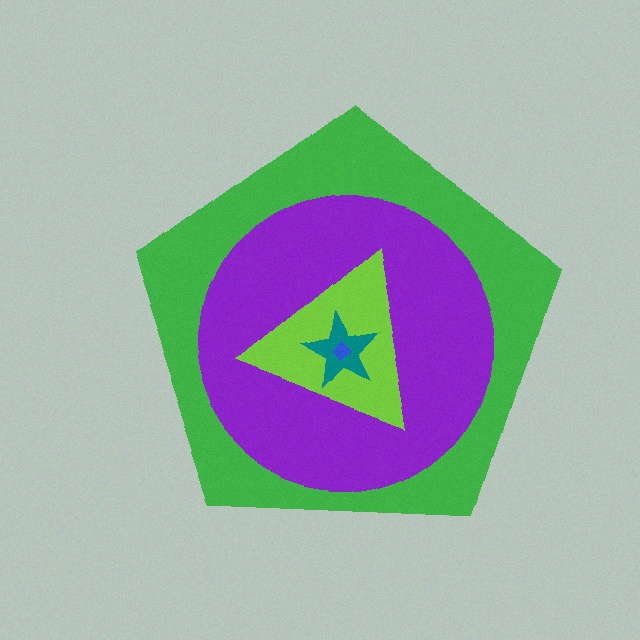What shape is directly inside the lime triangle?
The teal star.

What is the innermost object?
The blue diamond.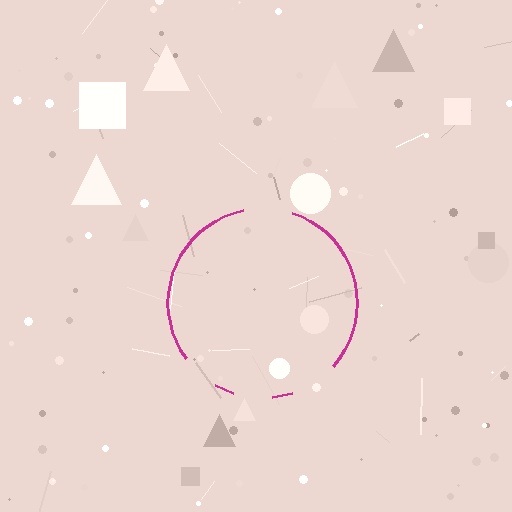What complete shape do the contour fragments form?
The contour fragments form a circle.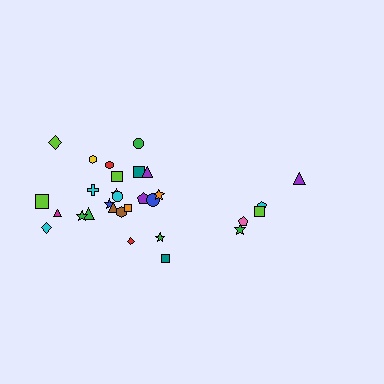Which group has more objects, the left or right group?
The left group.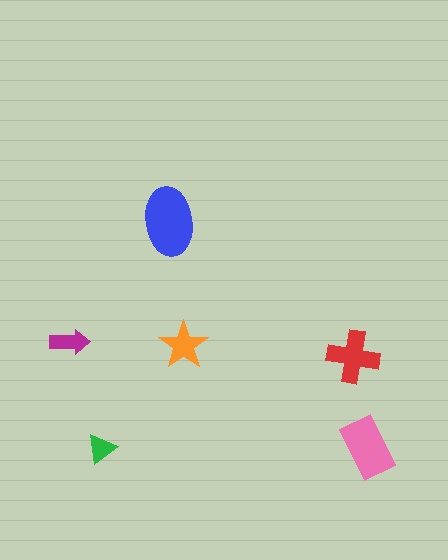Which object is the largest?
The blue ellipse.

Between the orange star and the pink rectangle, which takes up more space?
The pink rectangle.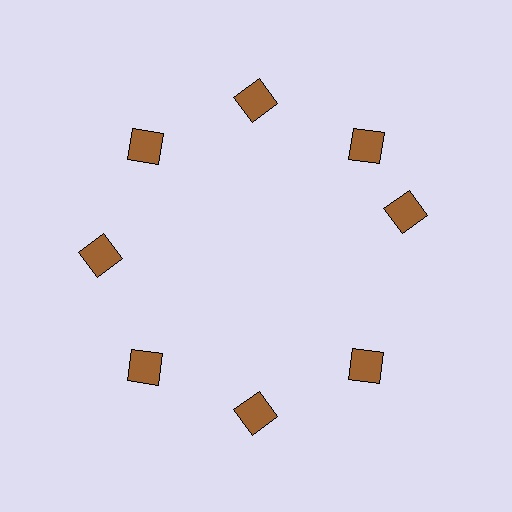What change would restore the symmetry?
The symmetry would be restored by rotating it back into even spacing with its neighbors so that all 8 diamonds sit at equal angles and equal distance from the center.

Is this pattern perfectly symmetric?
No. The 8 brown diamonds are arranged in a ring, but one element near the 3 o'clock position is rotated out of alignment along the ring, breaking the 8-fold rotational symmetry.